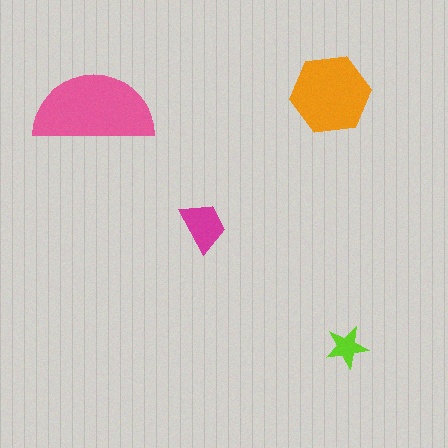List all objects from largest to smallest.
The pink semicircle, the orange hexagon, the magenta trapezoid, the lime star.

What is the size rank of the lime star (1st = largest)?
4th.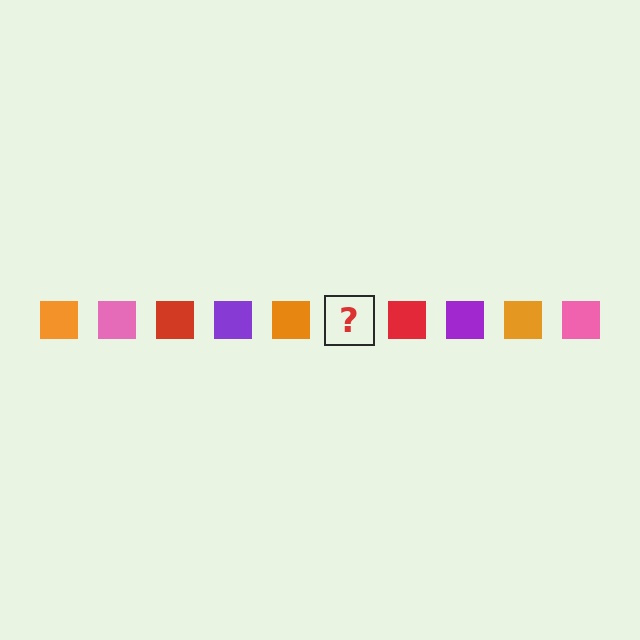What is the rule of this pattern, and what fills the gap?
The rule is that the pattern cycles through orange, pink, red, purple squares. The gap should be filled with a pink square.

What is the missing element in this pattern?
The missing element is a pink square.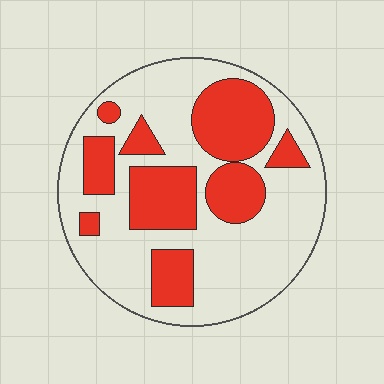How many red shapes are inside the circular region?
9.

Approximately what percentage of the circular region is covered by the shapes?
Approximately 35%.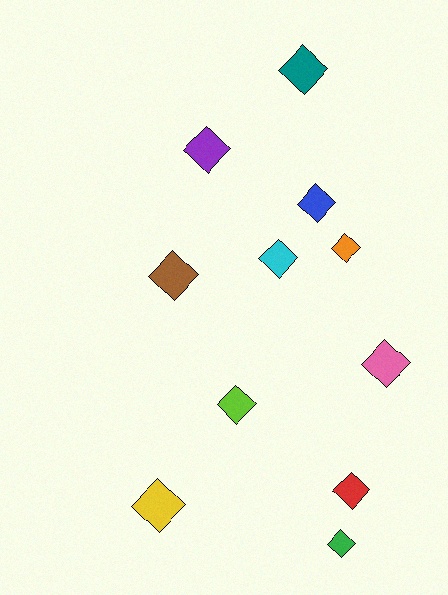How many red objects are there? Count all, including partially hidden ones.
There is 1 red object.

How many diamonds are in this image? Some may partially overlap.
There are 11 diamonds.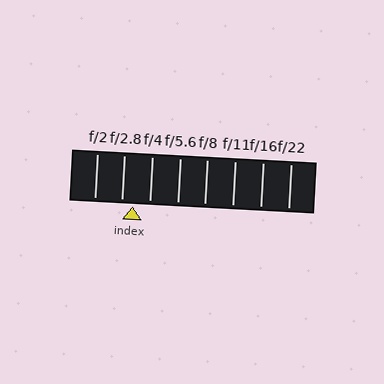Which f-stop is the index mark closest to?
The index mark is closest to f/2.8.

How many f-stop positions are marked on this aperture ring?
There are 8 f-stop positions marked.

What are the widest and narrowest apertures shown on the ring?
The widest aperture shown is f/2 and the narrowest is f/22.